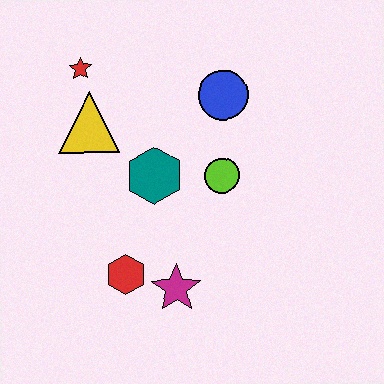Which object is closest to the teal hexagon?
The lime circle is closest to the teal hexagon.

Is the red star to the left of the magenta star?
Yes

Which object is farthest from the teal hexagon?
The red star is farthest from the teal hexagon.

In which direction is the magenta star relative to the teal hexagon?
The magenta star is below the teal hexagon.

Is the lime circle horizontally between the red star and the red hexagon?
No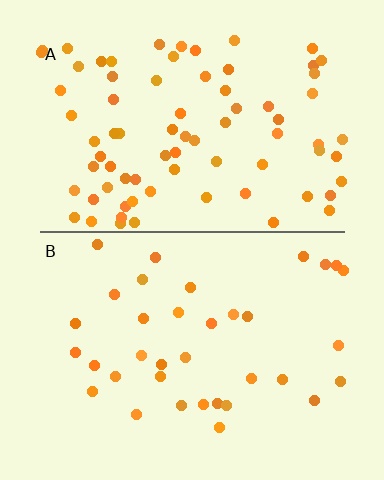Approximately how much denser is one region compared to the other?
Approximately 2.2× — region A over region B.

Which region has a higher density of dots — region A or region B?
A (the top).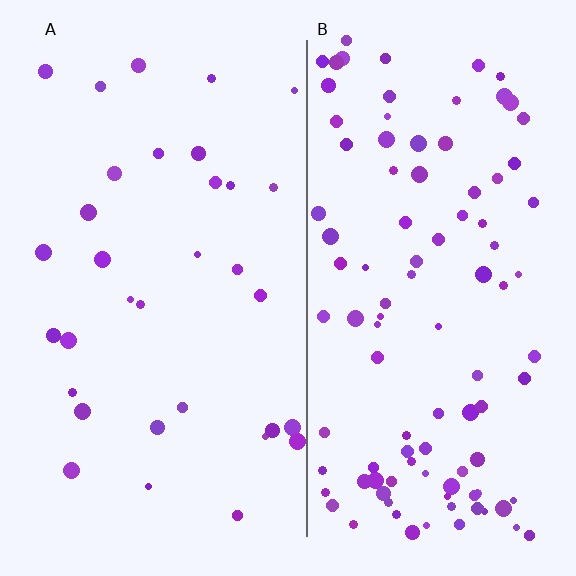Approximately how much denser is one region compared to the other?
Approximately 3.1× — region B over region A.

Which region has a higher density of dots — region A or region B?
B (the right).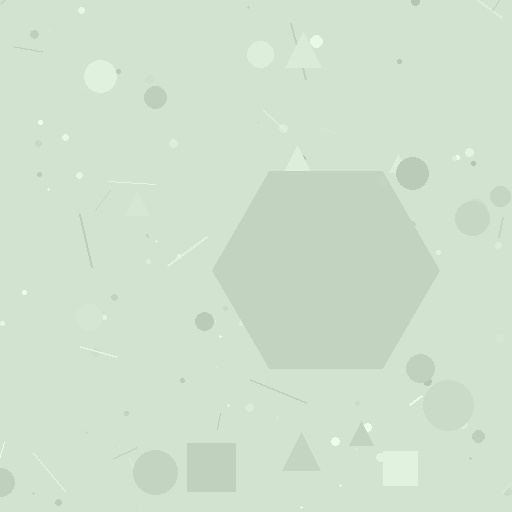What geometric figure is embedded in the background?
A hexagon is embedded in the background.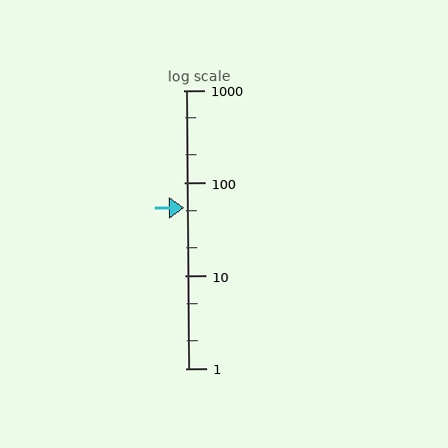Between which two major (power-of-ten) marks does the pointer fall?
The pointer is between 10 and 100.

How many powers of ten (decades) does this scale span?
The scale spans 3 decades, from 1 to 1000.